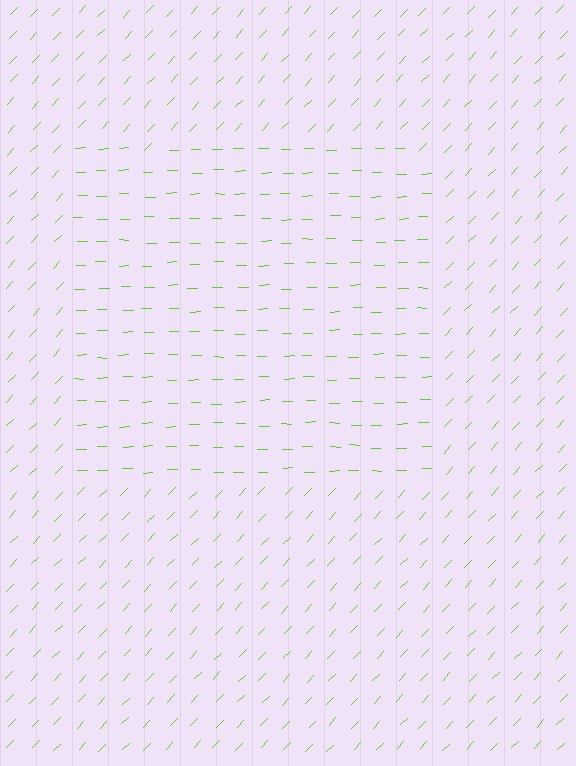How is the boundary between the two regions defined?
The boundary is defined purely by a change in line orientation (approximately 45 degrees difference). All lines are the same color and thickness.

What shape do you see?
I see a rectangle.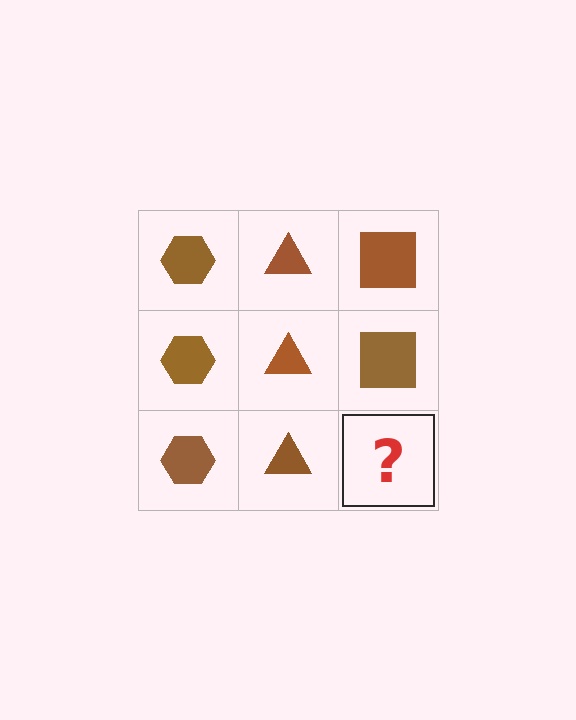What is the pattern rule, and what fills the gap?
The rule is that each column has a consistent shape. The gap should be filled with a brown square.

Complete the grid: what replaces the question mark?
The question mark should be replaced with a brown square.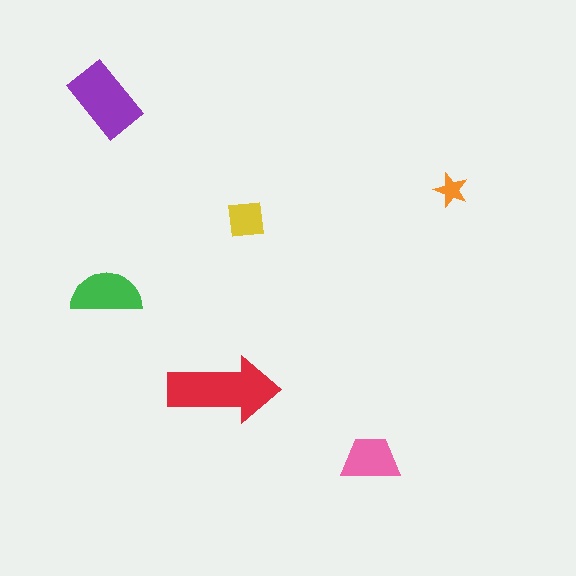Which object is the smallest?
The orange star.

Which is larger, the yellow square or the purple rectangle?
The purple rectangle.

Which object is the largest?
The red arrow.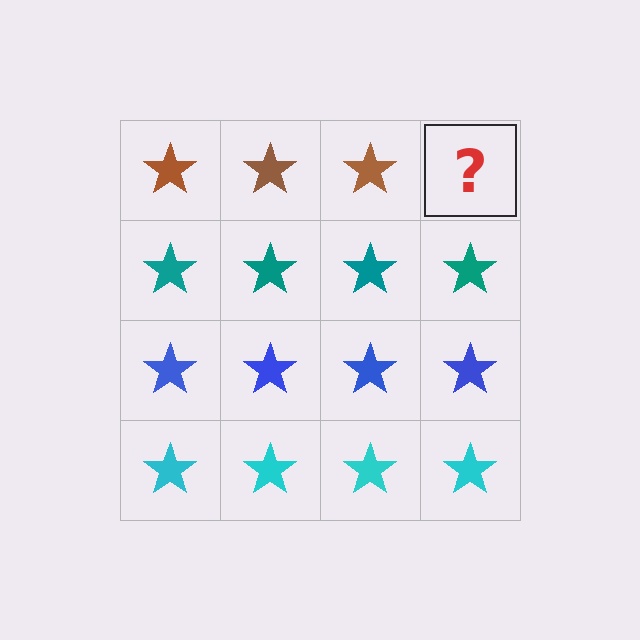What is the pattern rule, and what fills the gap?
The rule is that each row has a consistent color. The gap should be filled with a brown star.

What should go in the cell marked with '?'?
The missing cell should contain a brown star.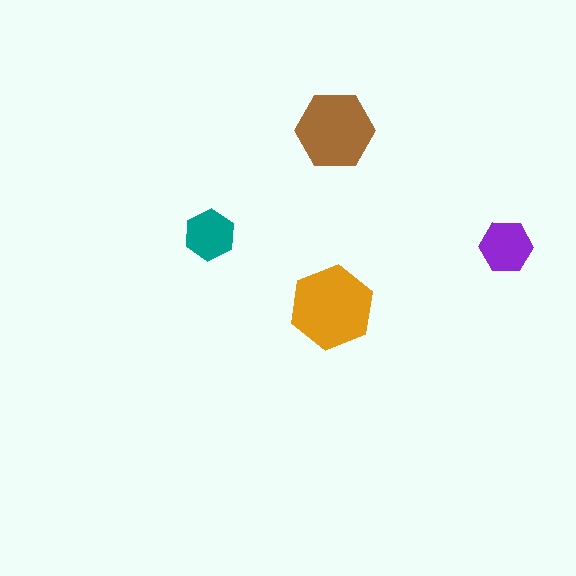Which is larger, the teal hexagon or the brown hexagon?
The brown one.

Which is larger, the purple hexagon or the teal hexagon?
The purple one.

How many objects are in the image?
There are 4 objects in the image.